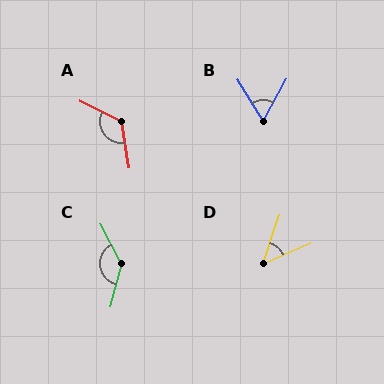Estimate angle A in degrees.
Approximately 125 degrees.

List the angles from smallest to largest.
D (48°), B (61°), A (125°), C (137°).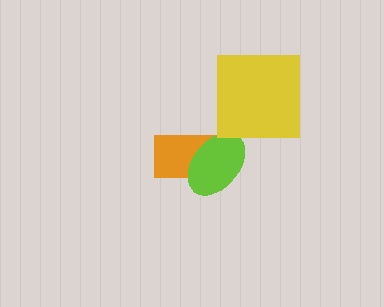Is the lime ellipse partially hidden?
No, no other shape covers it.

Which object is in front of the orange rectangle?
The lime ellipse is in front of the orange rectangle.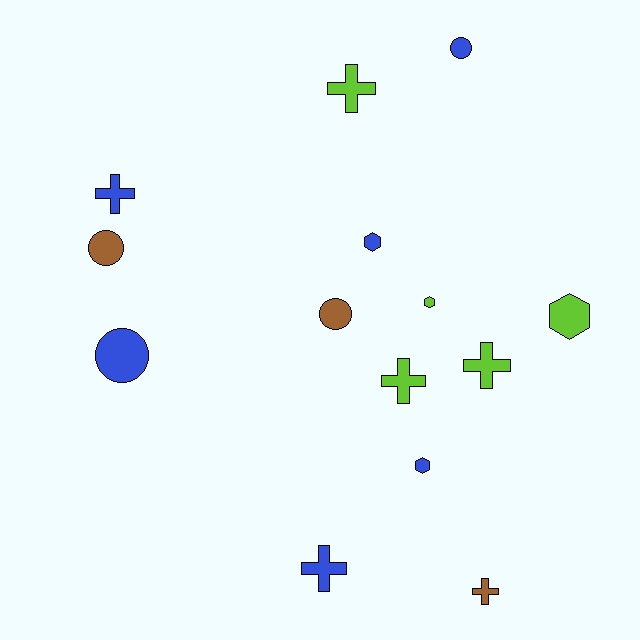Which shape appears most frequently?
Cross, with 6 objects.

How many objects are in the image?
There are 14 objects.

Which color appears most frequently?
Blue, with 6 objects.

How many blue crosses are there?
There are 2 blue crosses.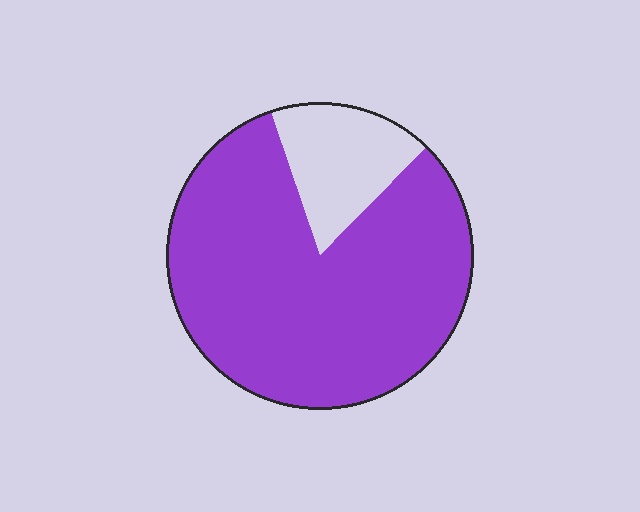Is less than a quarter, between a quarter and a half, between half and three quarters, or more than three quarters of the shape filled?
More than three quarters.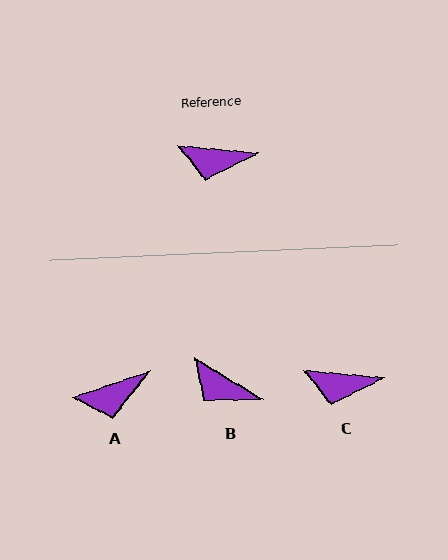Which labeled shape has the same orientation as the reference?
C.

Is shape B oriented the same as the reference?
No, it is off by about 27 degrees.